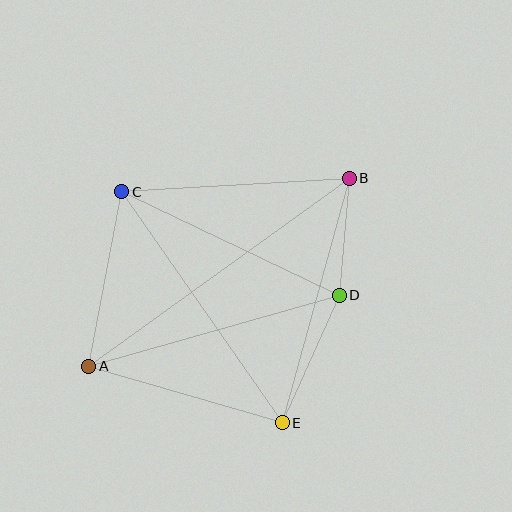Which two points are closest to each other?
Points B and D are closest to each other.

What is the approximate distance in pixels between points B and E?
The distance between B and E is approximately 254 pixels.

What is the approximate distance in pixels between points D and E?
The distance between D and E is approximately 140 pixels.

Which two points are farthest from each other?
Points A and B are farthest from each other.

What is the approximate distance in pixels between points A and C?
The distance between A and C is approximately 178 pixels.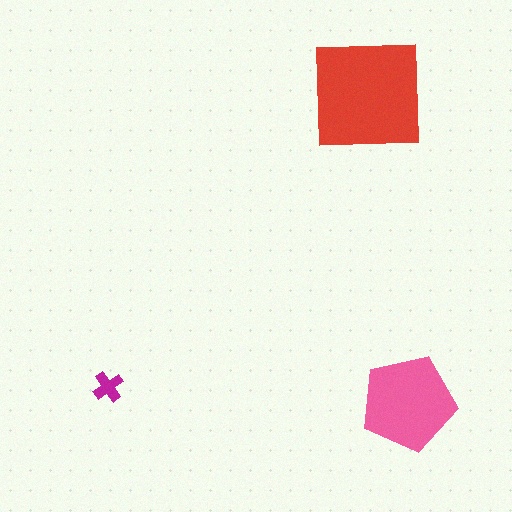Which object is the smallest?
The magenta cross.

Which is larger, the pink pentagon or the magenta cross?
The pink pentagon.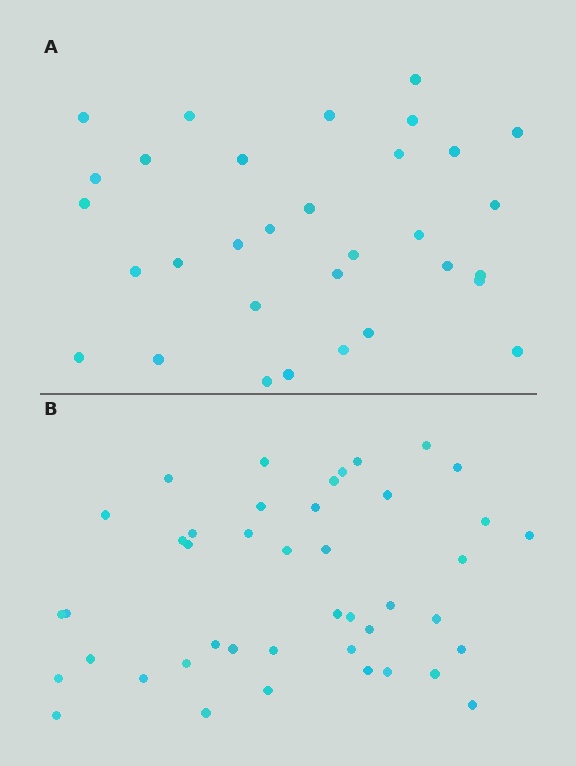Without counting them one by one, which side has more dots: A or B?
Region B (the bottom region) has more dots.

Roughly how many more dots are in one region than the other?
Region B has roughly 12 or so more dots than region A.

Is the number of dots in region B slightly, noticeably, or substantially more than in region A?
Region B has noticeably more, but not dramatically so. The ratio is roughly 1.3 to 1.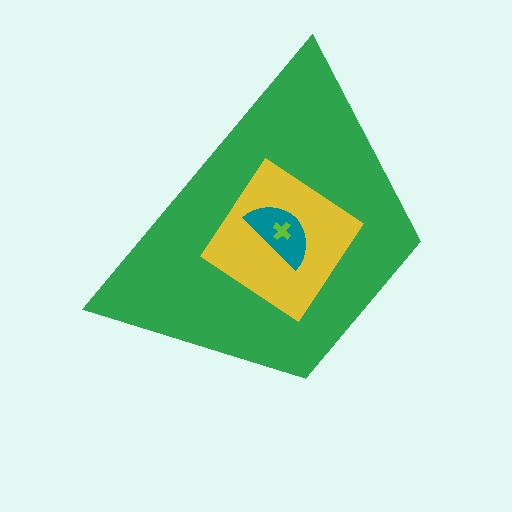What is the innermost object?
The lime cross.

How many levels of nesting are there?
4.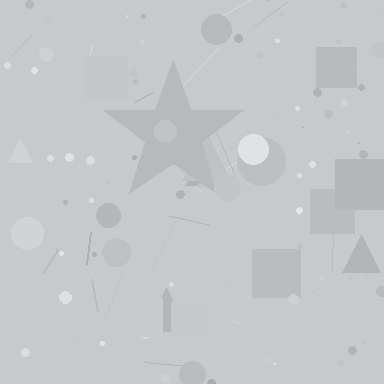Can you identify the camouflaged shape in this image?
The camouflaged shape is a star.